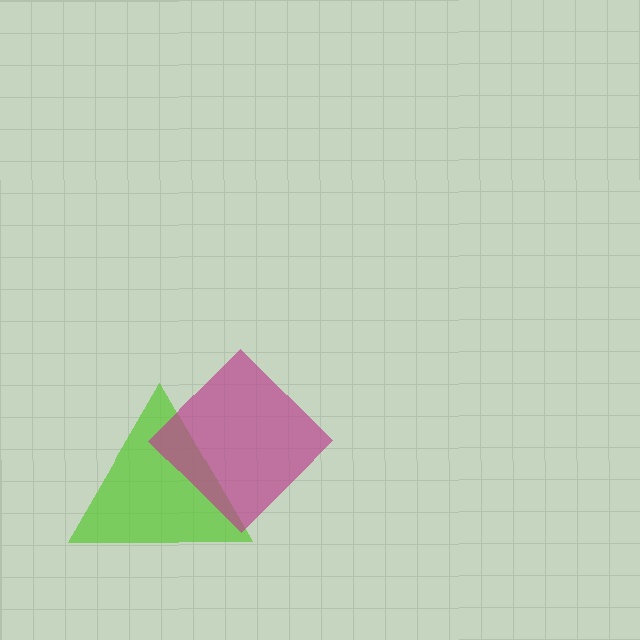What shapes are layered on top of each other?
The layered shapes are: a lime triangle, a magenta diamond.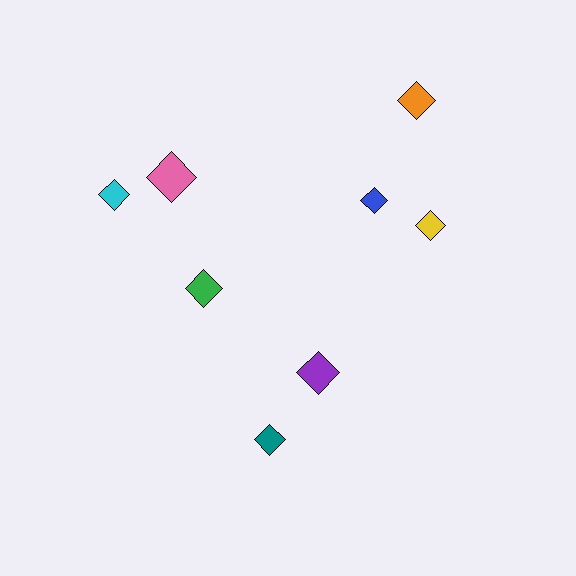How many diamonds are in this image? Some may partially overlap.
There are 8 diamonds.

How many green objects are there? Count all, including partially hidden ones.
There is 1 green object.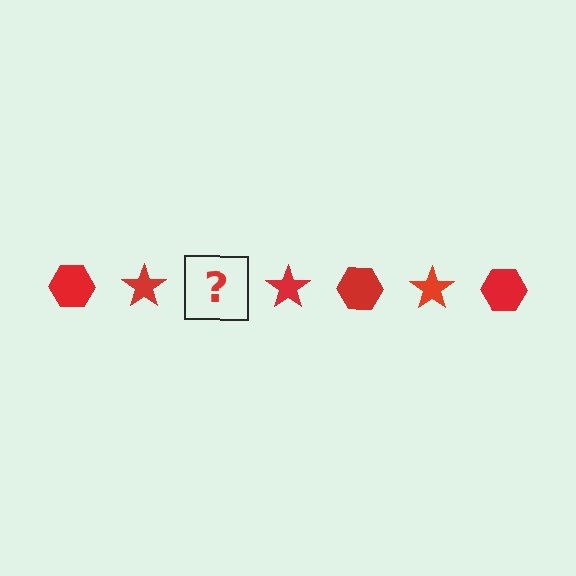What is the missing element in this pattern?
The missing element is a red hexagon.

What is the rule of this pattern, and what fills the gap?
The rule is that the pattern cycles through hexagon, star shapes in red. The gap should be filled with a red hexagon.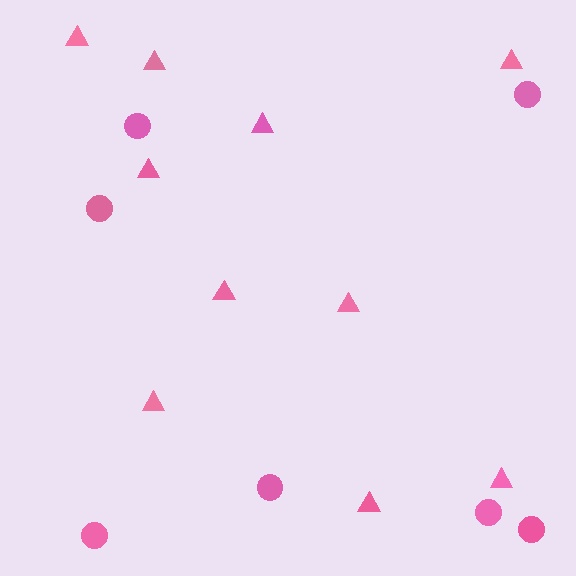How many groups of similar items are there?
There are 2 groups: one group of circles (7) and one group of triangles (10).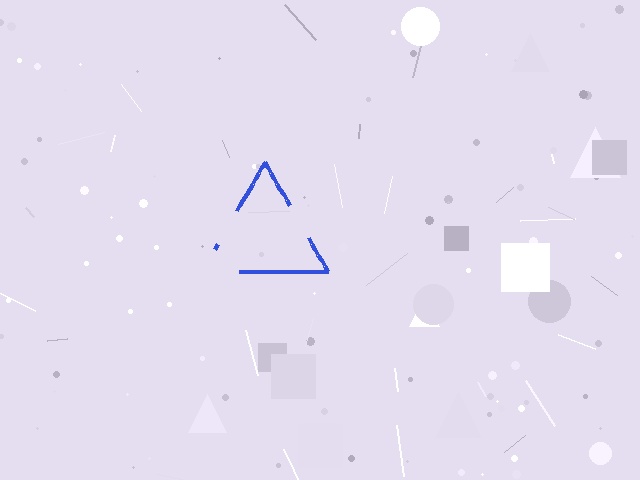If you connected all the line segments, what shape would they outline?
They would outline a triangle.